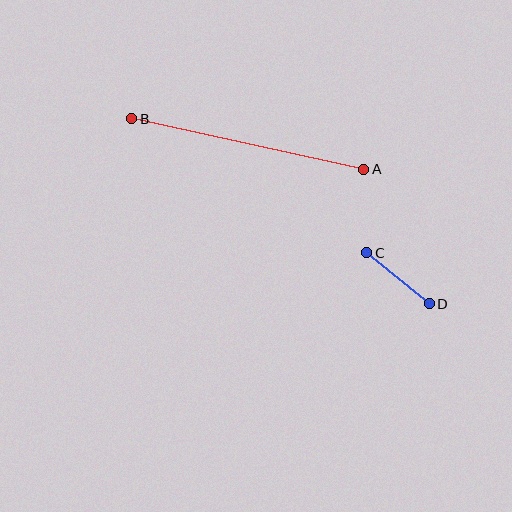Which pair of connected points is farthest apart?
Points A and B are farthest apart.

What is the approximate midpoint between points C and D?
The midpoint is at approximately (398, 278) pixels.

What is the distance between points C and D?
The distance is approximately 81 pixels.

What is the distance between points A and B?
The distance is approximately 237 pixels.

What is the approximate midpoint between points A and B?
The midpoint is at approximately (248, 144) pixels.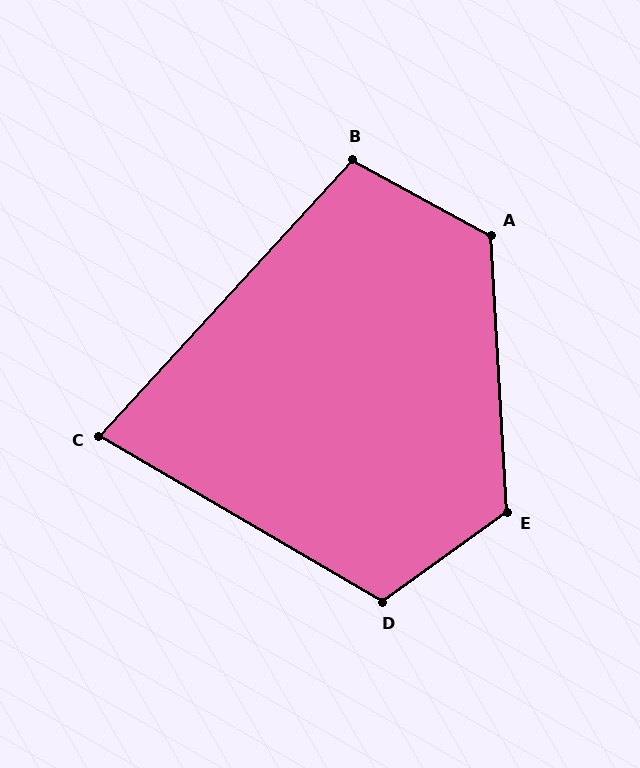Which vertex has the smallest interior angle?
C, at approximately 78 degrees.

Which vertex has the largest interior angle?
E, at approximately 123 degrees.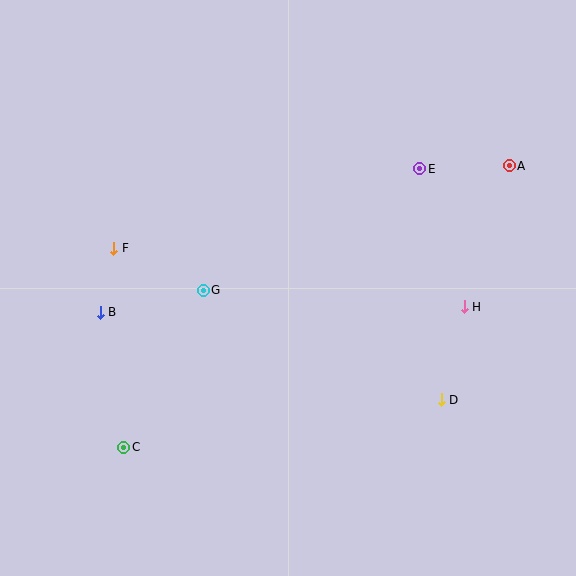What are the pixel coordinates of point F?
Point F is at (114, 248).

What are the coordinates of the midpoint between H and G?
The midpoint between H and G is at (334, 299).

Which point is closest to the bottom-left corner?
Point C is closest to the bottom-left corner.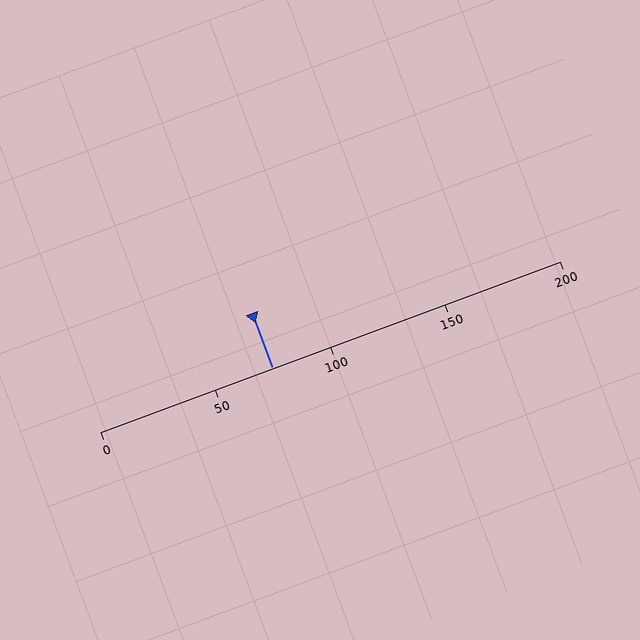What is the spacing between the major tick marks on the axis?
The major ticks are spaced 50 apart.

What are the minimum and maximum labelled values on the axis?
The axis runs from 0 to 200.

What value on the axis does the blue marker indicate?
The marker indicates approximately 75.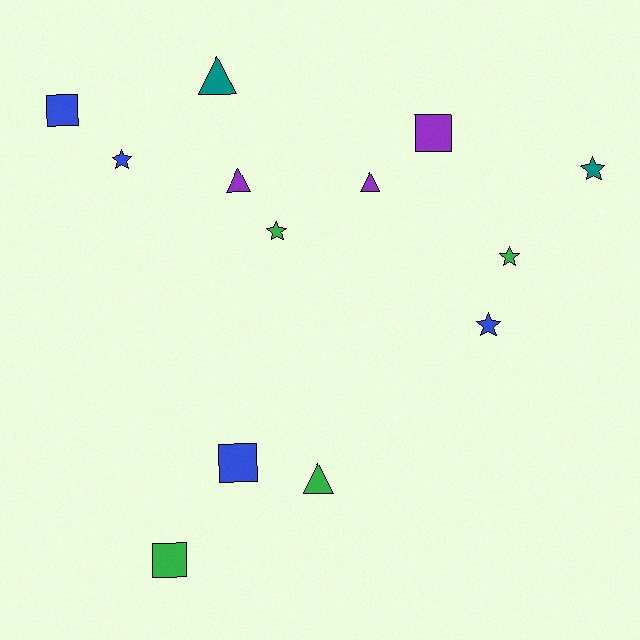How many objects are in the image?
There are 13 objects.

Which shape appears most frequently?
Star, with 5 objects.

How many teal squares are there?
There are no teal squares.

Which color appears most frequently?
Blue, with 4 objects.